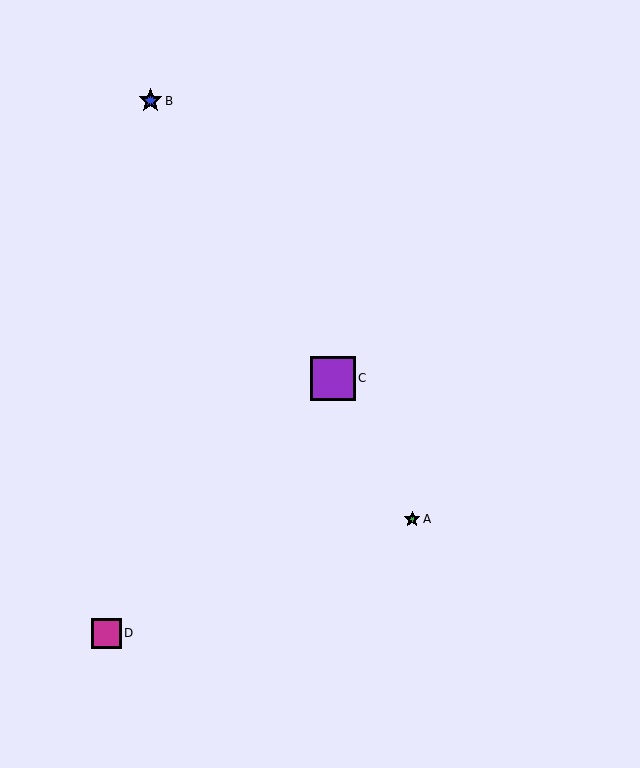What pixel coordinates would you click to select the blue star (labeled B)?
Click at (150, 101) to select the blue star B.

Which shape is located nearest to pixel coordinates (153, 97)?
The blue star (labeled B) at (150, 101) is nearest to that location.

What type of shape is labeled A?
Shape A is a green star.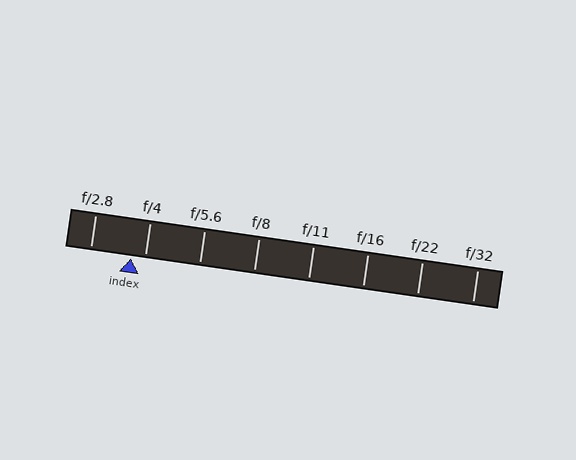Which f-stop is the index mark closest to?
The index mark is closest to f/4.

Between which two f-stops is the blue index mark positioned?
The index mark is between f/2.8 and f/4.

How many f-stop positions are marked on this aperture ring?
There are 8 f-stop positions marked.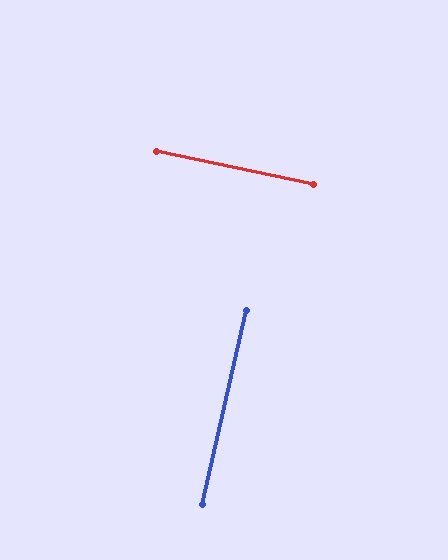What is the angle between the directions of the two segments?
Approximately 89 degrees.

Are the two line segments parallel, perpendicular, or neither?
Perpendicular — they meet at approximately 89°.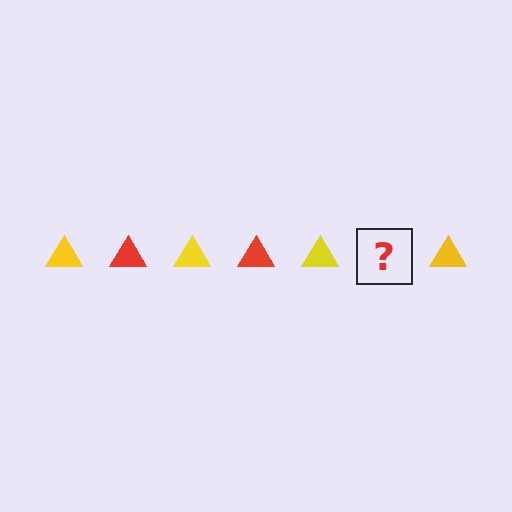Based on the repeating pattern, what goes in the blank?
The blank should be a red triangle.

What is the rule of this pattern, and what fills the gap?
The rule is that the pattern cycles through yellow, red triangles. The gap should be filled with a red triangle.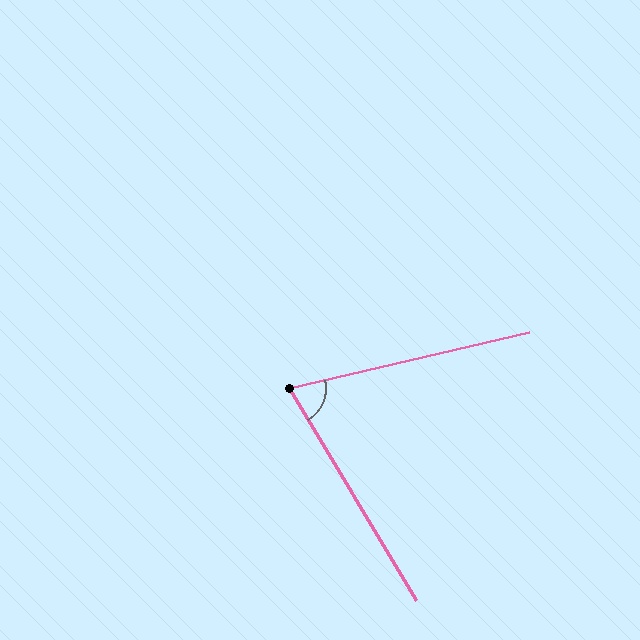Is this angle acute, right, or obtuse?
It is acute.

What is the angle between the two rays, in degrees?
Approximately 72 degrees.